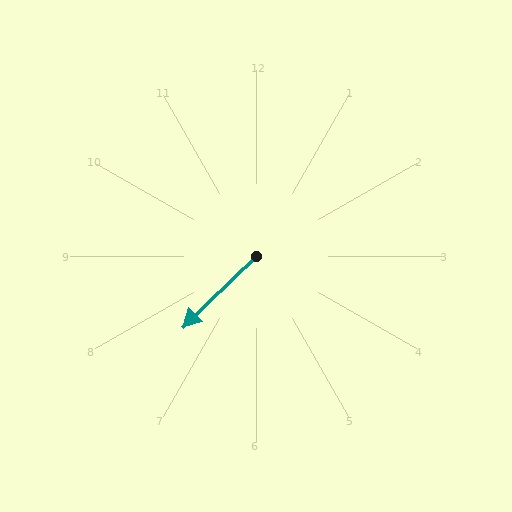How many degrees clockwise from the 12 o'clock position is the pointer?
Approximately 226 degrees.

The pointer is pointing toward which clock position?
Roughly 8 o'clock.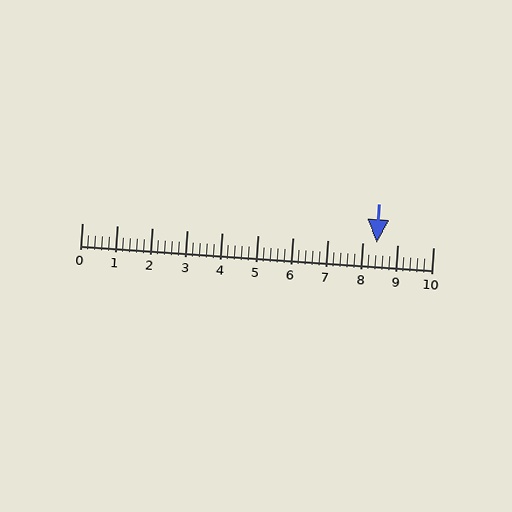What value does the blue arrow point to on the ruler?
The blue arrow points to approximately 8.4.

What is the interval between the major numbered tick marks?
The major tick marks are spaced 1 units apart.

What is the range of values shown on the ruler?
The ruler shows values from 0 to 10.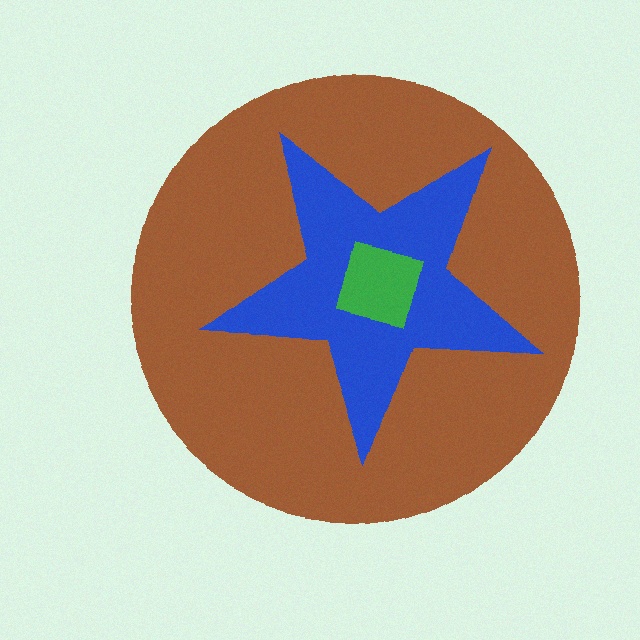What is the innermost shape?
The green square.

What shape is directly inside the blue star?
The green square.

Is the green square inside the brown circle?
Yes.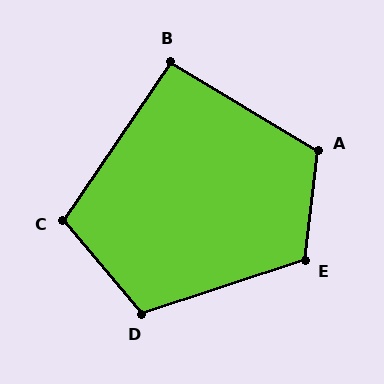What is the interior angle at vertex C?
Approximately 106 degrees (obtuse).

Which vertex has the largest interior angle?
E, at approximately 115 degrees.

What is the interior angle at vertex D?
Approximately 112 degrees (obtuse).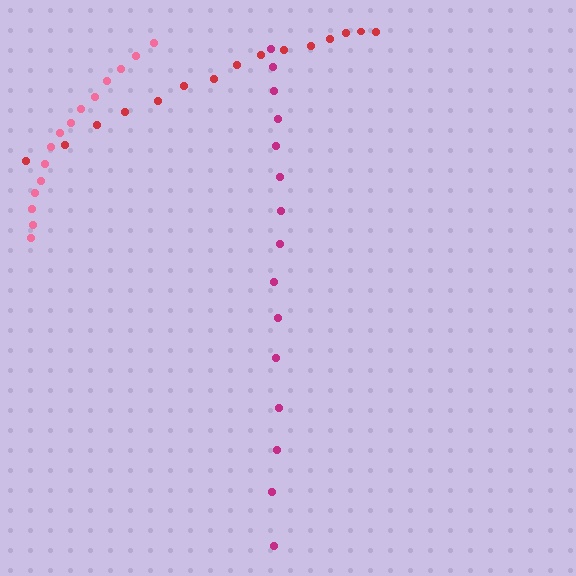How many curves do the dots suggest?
There are 3 distinct paths.